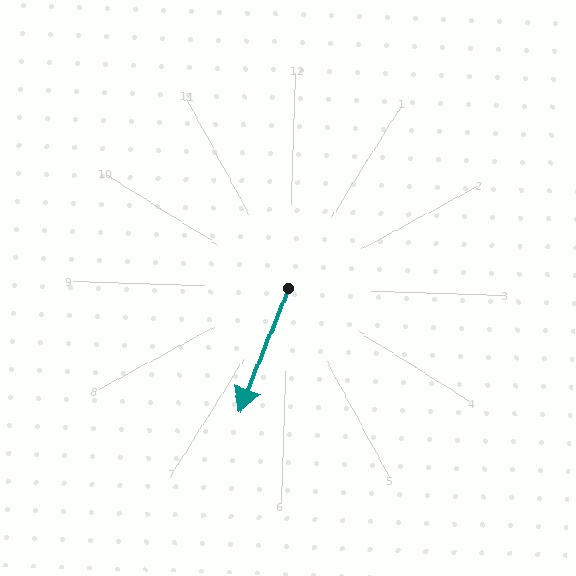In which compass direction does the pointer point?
South.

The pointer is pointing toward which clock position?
Roughly 7 o'clock.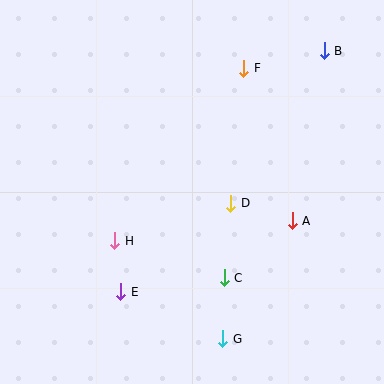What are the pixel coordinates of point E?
Point E is at (121, 292).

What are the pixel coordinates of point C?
Point C is at (225, 278).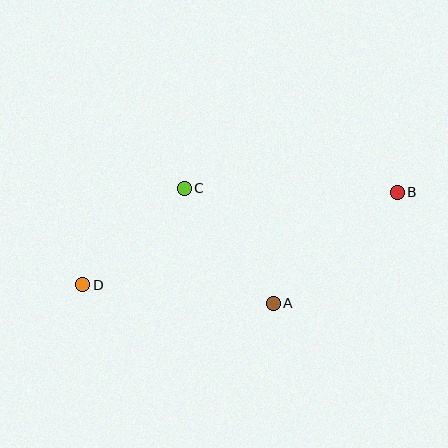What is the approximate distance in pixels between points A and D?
The distance between A and D is approximately 191 pixels.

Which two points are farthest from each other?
Points B and D are farthest from each other.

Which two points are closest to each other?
Points C and D are closest to each other.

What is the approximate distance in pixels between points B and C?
The distance between B and C is approximately 213 pixels.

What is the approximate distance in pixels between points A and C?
The distance between A and C is approximately 146 pixels.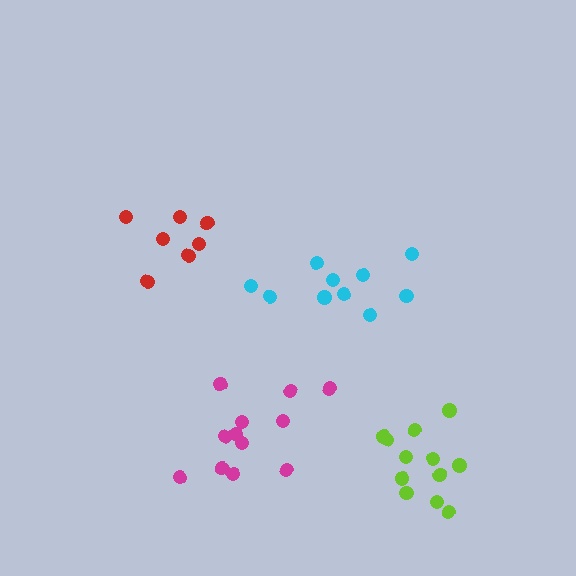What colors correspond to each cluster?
The clusters are colored: cyan, magenta, lime, red.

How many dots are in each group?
Group 1: 10 dots, Group 2: 12 dots, Group 3: 12 dots, Group 4: 7 dots (41 total).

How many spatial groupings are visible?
There are 4 spatial groupings.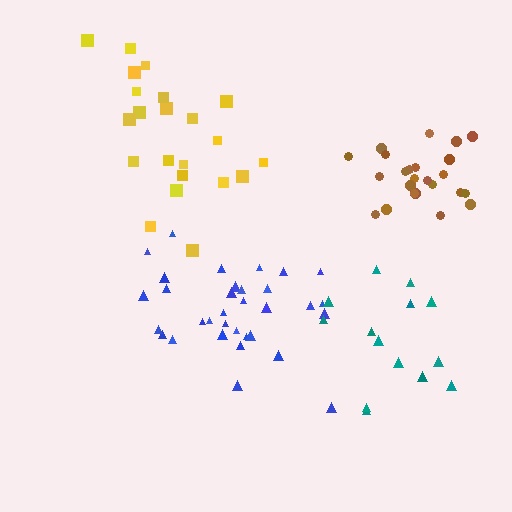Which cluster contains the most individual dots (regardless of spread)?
Blue (33).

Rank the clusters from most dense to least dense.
brown, blue, yellow, teal.